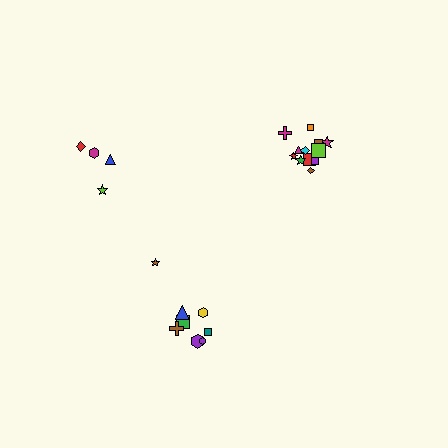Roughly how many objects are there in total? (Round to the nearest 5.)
Roughly 25 objects in total.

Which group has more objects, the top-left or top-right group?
The top-right group.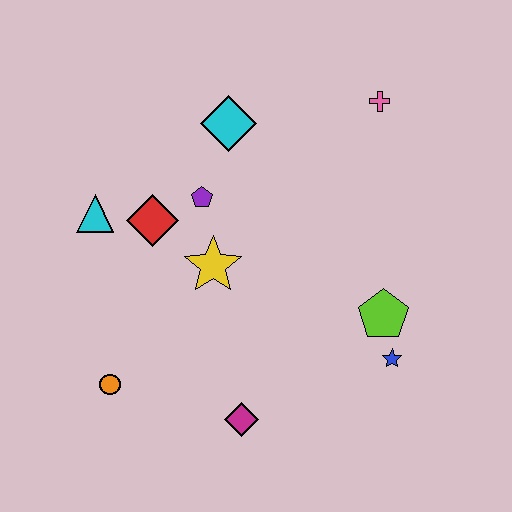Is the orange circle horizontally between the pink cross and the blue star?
No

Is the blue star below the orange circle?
No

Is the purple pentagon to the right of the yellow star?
No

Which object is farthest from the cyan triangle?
The blue star is farthest from the cyan triangle.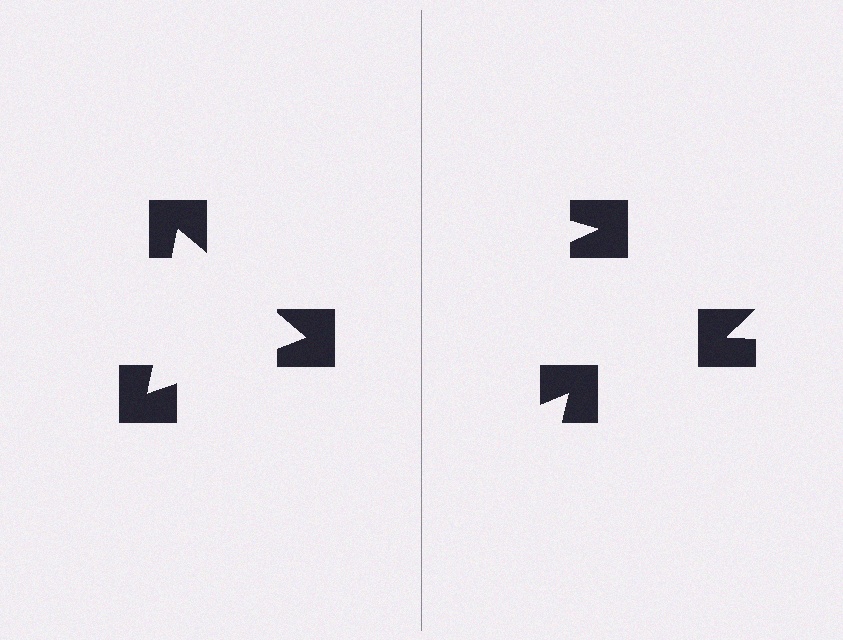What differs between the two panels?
The notched squares are positioned identically on both sides; only the wedge orientations differ. On the left they align to a triangle; on the right they are misaligned.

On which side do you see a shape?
An illusory triangle appears on the left side. On the right side the wedge cuts are rotated, so no coherent shape forms.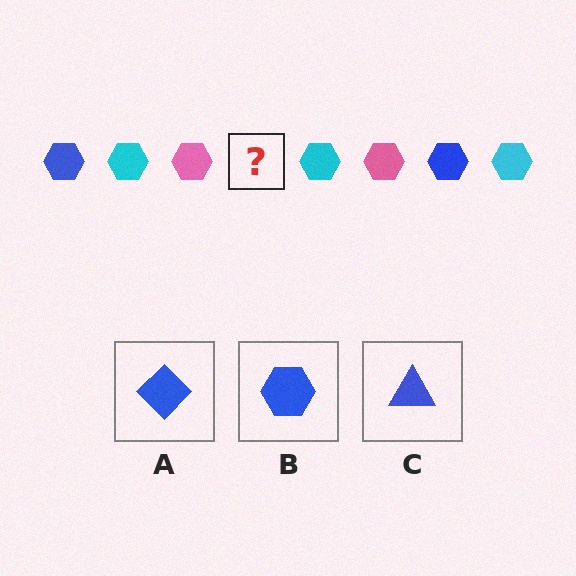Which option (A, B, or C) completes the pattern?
B.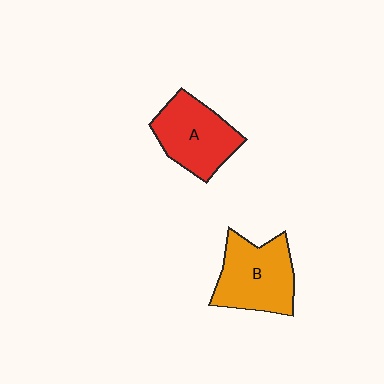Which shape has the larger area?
Shape B (orange).